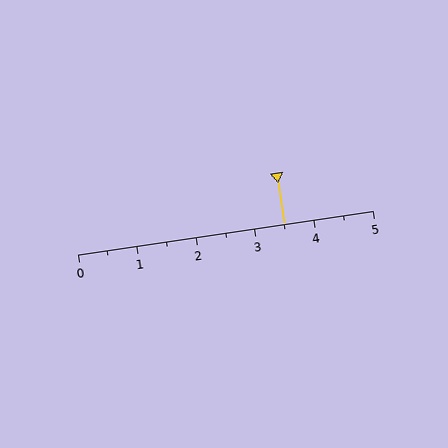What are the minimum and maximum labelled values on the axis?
The axis runs from 0 to 5.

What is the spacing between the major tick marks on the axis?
The major ticks are spaced 1 apart.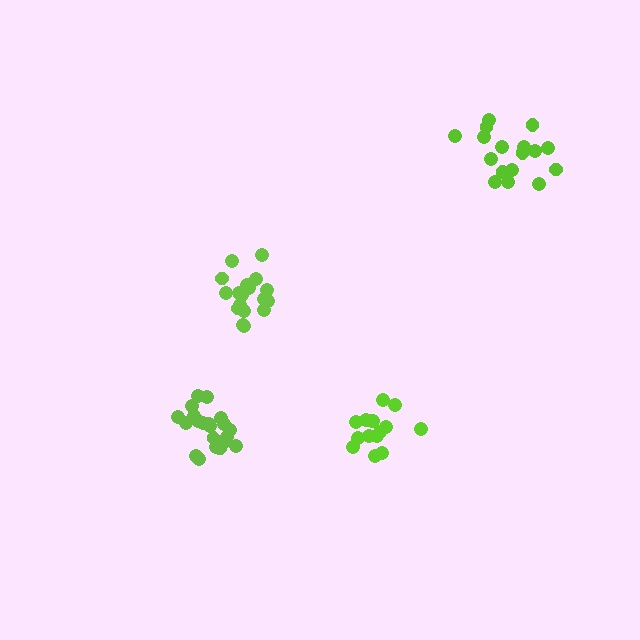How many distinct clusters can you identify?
There are 4 distinct clusters.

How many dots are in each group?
Group 1: 21 dots, Group 2: 17 dots, Group 3: 18 dots, Group 4: 16 dots (72 total).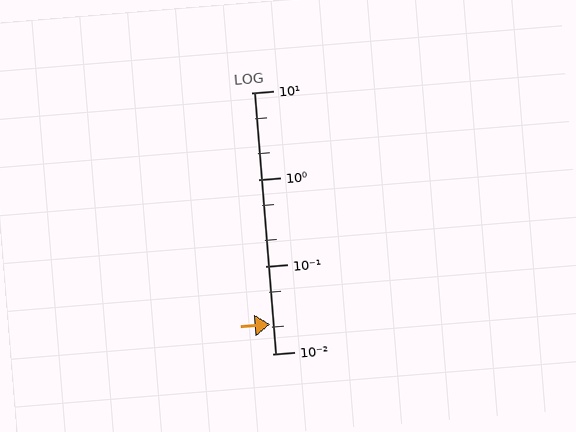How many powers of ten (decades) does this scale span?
The scale spans 3 decades, from 0.01 to 10.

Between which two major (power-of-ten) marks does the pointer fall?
The pointer is between 0.01 and 0.1.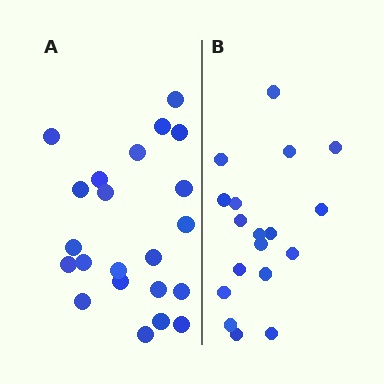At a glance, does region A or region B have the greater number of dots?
Region A (the left region) has more dots.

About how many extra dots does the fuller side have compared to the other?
Region A has about 4 more dots than region B.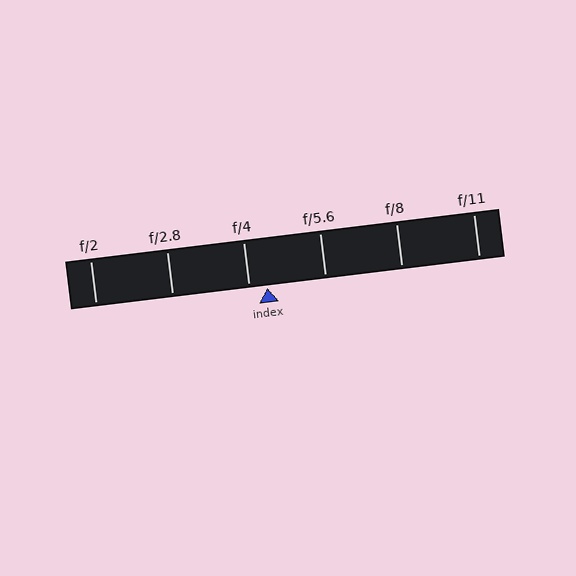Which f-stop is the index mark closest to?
The index mark is closest to f/4.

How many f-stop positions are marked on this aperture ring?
There are 6 f-stop positions marked.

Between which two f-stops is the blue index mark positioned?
The index mark is between f/4 and f/5.6.